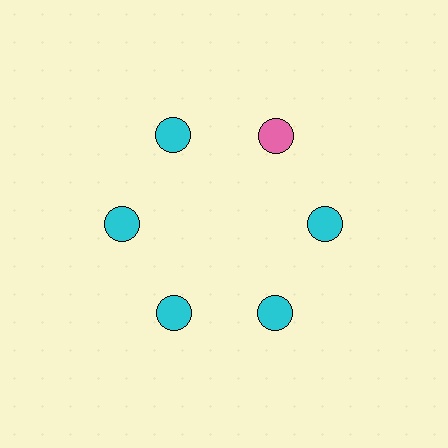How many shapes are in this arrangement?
There are 6 shapes arranged in a ring pattern.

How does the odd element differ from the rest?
It has a different color: pink instead of cyan.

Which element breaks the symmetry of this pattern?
The pink circle at roughly the 1 o'clock position breaks the symmetry. All other shapes are cyan circles.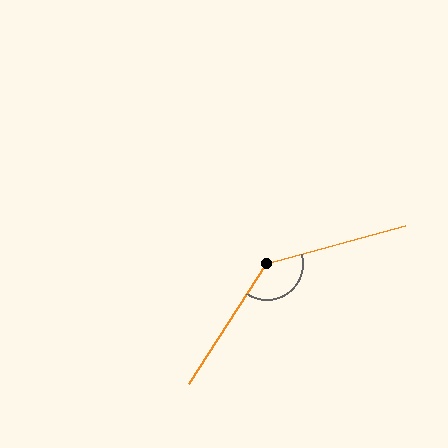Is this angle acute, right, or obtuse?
It is obtuse.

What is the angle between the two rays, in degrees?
Approximately 139 degrees.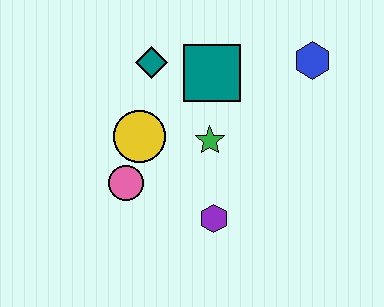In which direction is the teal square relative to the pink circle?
The teal square is above the pink circle.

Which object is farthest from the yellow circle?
The blue hexagon is farthest from the yellow circle.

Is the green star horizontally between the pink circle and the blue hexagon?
Yes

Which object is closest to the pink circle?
The yellow circle is closest to the pink circle.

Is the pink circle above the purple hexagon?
Yes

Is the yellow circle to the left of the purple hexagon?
Yes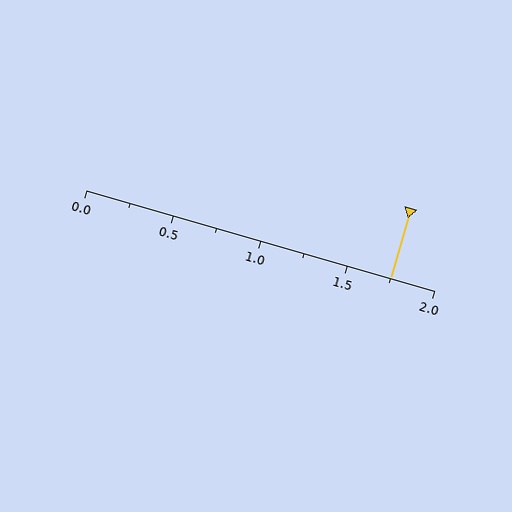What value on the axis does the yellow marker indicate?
The marker indicates approximately 1.75.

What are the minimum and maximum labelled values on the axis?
The axis runs from 0.0 to 2.0.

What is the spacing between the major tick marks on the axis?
The major ticks are spaced 0.5 apart.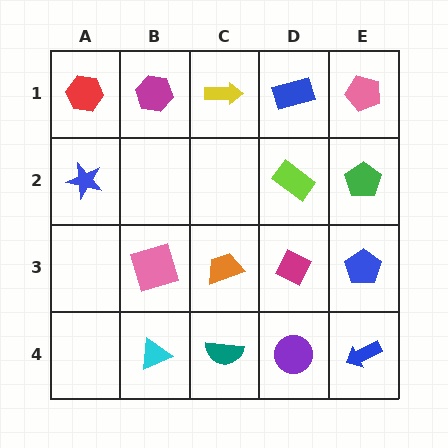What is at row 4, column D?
A purple circle.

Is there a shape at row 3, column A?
No, that cell is empty.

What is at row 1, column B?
A magenta hexagon.